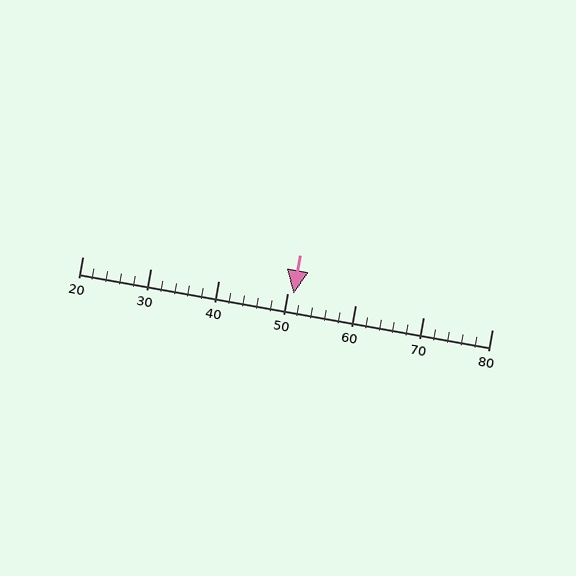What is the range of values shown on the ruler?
The ruler shows values from 20 to 80.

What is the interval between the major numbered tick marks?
The major tick marks are spaced 10 units apart.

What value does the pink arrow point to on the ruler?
The pink arrow points to approximately 51.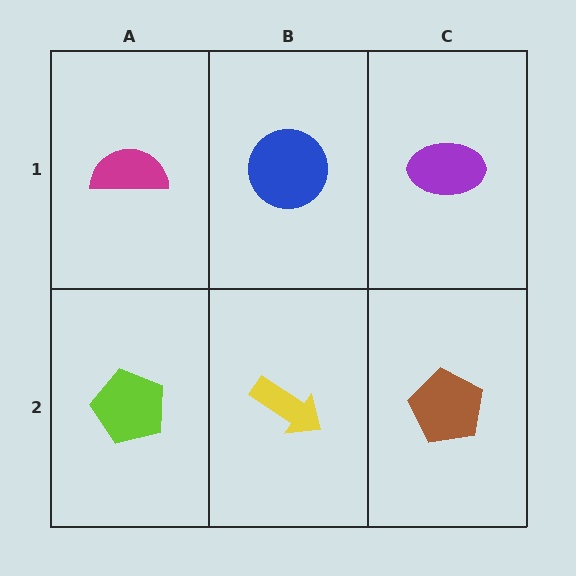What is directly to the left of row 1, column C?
A blue circle.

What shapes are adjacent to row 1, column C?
A brown pentagon (row 2, column C), a blue circle (row 1, column B).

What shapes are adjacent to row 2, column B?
A blue circle (row 1, column B), a lime pentagon (row 2, column A), a brown pentagon (row 2, column C).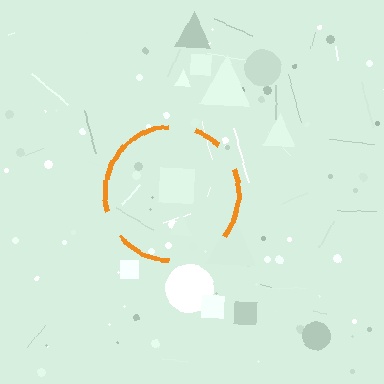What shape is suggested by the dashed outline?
The dashed outline suggests a circle.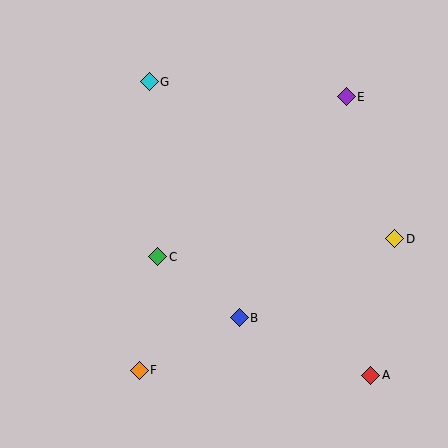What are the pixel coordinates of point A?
Point A is at (371, 375).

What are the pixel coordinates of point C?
Point C is at (158, 257).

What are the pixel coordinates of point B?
Point B is at (239, 318).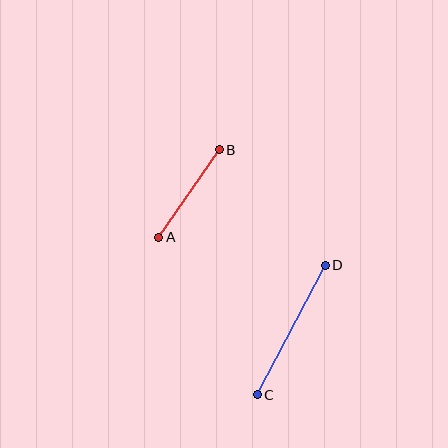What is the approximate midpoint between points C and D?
The midpoint is at approximately (291, 330) pixels.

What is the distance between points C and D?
The distance is approximately 146 pixels.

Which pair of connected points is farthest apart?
Points C and D are farthest apart.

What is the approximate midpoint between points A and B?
The midpoint is at approximately (189, 193) pixels.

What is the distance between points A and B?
The distance is approximately 106 pixels.